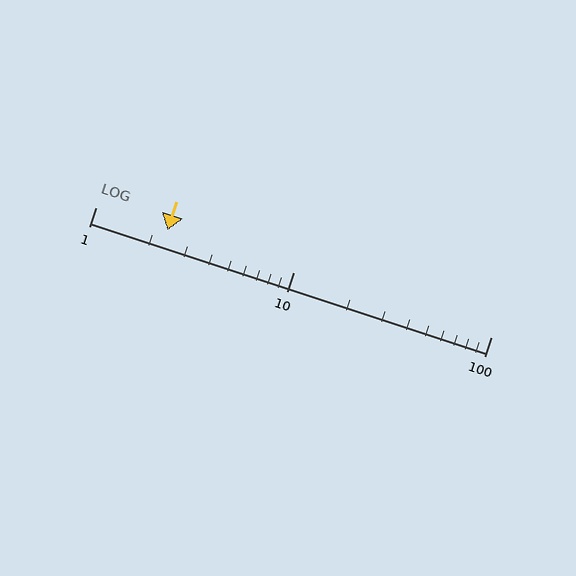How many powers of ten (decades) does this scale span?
The scale spans 2 decades, from 1 to 100.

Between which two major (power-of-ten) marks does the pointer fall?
The pointer is between 1 and 10.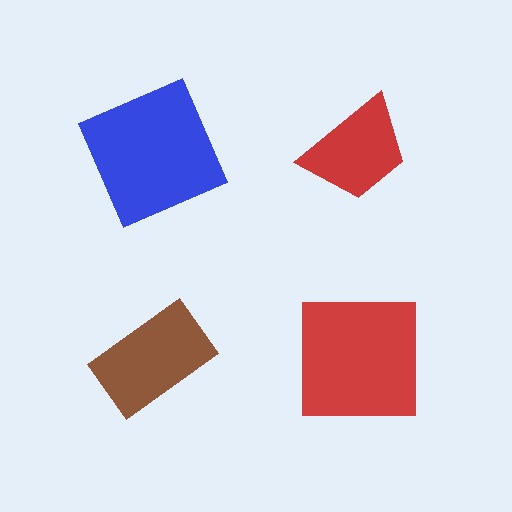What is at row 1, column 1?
A blue square.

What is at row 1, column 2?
A red trapezoid.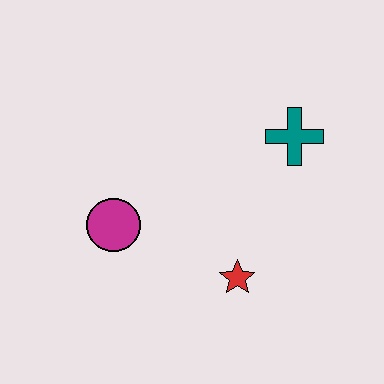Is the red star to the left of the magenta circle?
No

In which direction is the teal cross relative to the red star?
The teal cross is above the red star.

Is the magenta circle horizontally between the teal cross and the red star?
No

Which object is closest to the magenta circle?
The red star is closest to the magenta circle.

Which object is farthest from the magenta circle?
The teal cross is farthest from the magenta circle.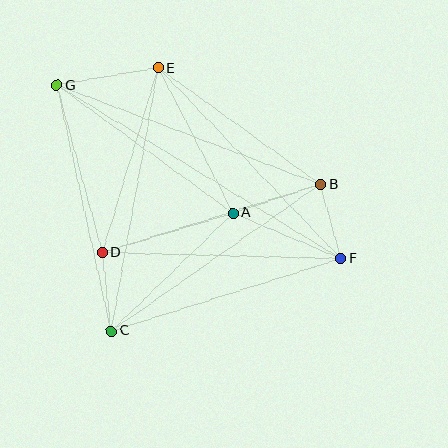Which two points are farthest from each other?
Points F and G are farthest from each other.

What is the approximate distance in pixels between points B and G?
The distance between B and G is approximately 282 pixels.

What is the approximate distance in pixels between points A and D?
The distance between A and D is approximately 137 pixels.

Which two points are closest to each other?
Points B and F are closest to each other.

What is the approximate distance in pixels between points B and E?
The distance between B and E is approximately 200 pixels.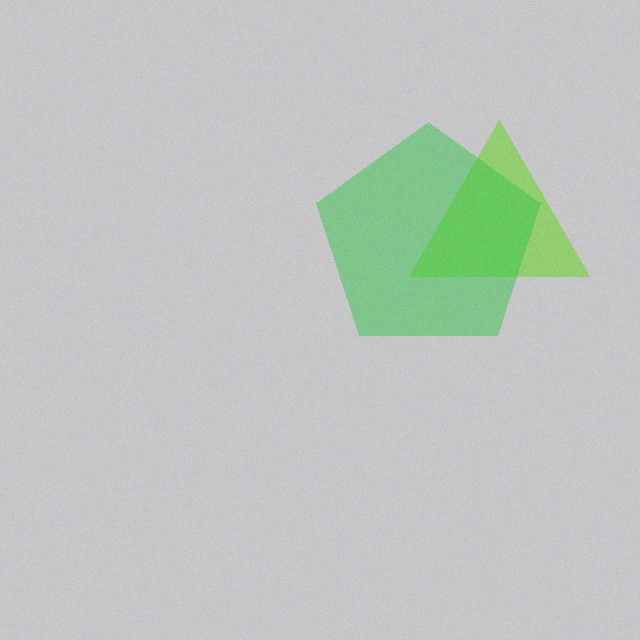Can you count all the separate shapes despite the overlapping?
Yes, there are 2 separate shapes.